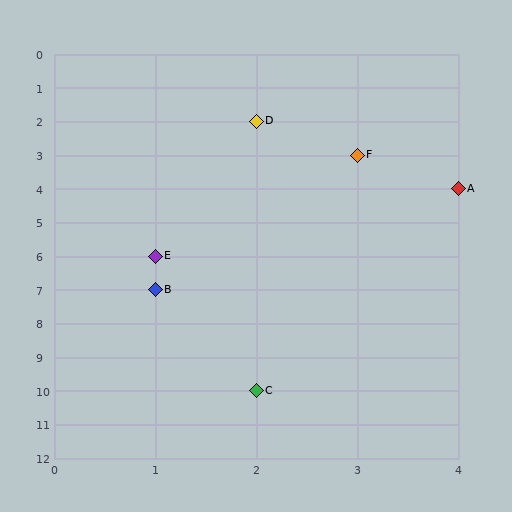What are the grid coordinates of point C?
Point C is at grid coordinates (2, 10).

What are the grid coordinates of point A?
Point A is at grid coordinates (4, 4).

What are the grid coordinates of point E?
Point E is at grid coordinates (1, 6).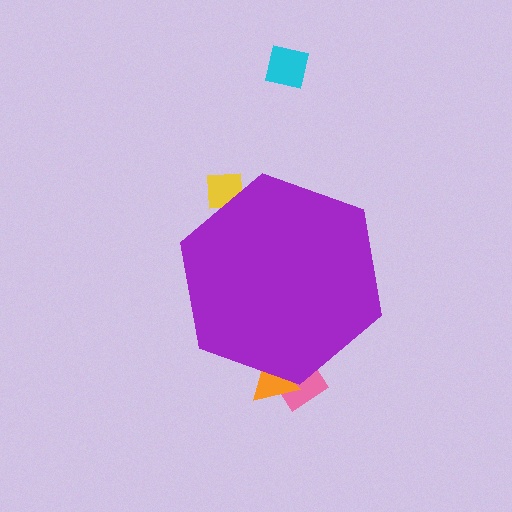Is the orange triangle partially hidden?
Yes, the orange triangle is partially hidden behind the purple hexagon.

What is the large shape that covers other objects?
A purple hexagon.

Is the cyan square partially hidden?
No, the cyan square is fully visible.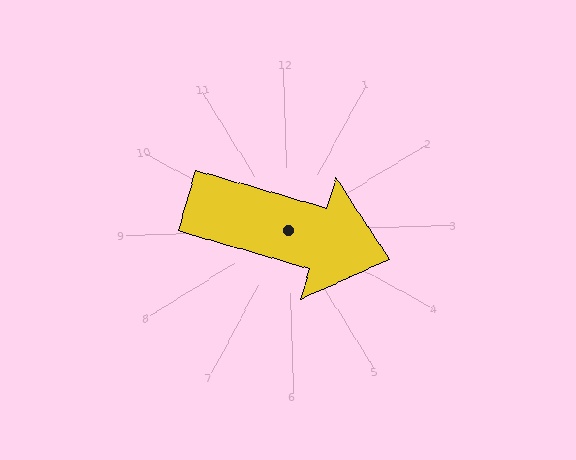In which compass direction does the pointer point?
East.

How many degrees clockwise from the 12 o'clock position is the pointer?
Approximately 108 degrees.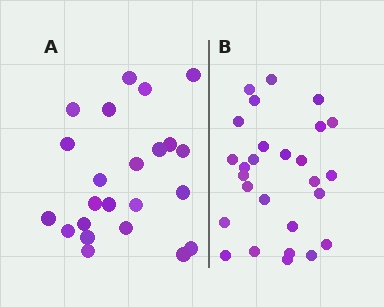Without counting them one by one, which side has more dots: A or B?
Region B (the right region) has more dots.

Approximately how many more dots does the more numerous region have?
Region B has about 4 more dots than region A.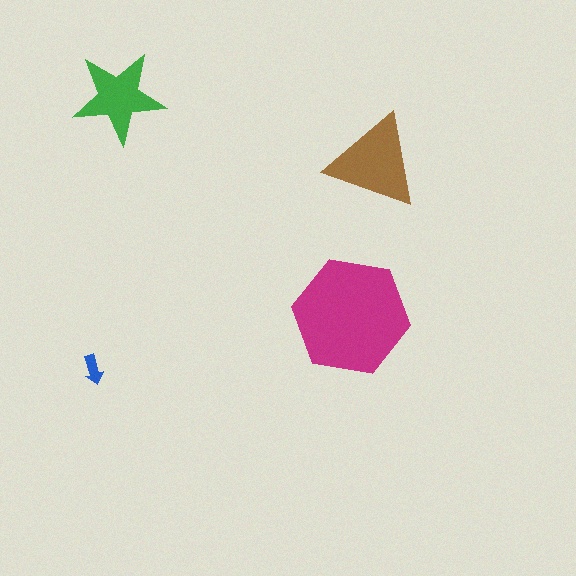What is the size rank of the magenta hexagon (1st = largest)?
1st.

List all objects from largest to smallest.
The magenta hexagon, the brown triangle, the green star, the blue arrow.